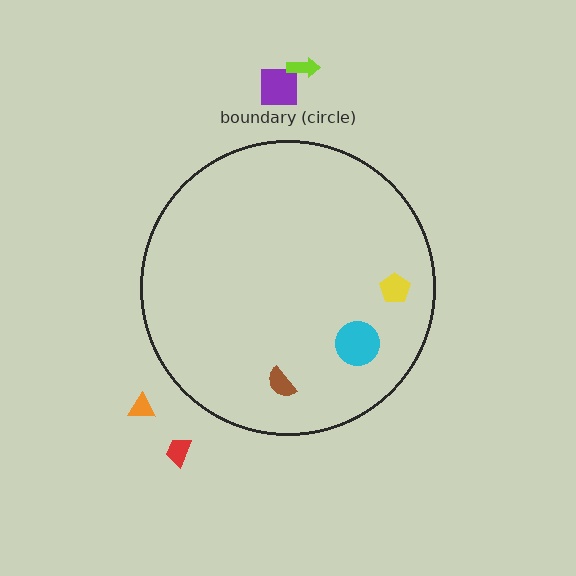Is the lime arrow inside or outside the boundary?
Outside.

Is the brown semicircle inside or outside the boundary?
Inside.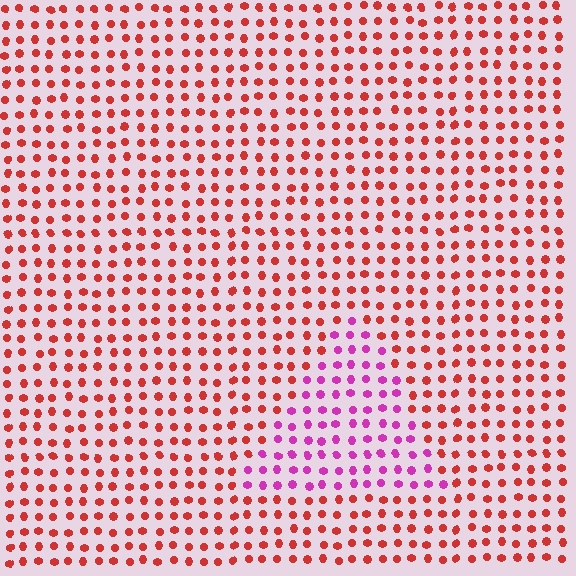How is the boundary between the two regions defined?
The boundary is defined purely by a slight shift in hue (about 50 degrees). Spacing, size, and orientation are identical on both sides.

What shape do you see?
I see a triangle.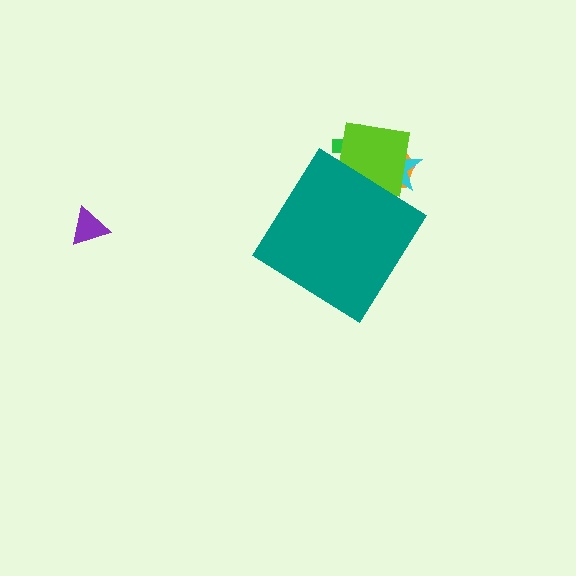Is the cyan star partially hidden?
Yes, the cyan star is partially hidden behind the teal diamond.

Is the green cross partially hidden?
Yes, the green cross is partially hidden behind the teal diamond.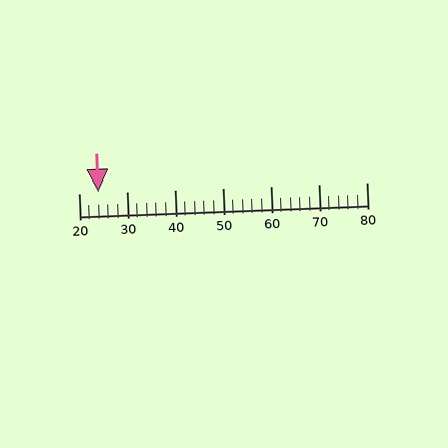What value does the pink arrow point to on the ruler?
The pink arrow points to approximately 24.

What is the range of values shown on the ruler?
The ruler shows values from 20 to 80.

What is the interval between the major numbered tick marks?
The major tick marks are spaced 10 units apart.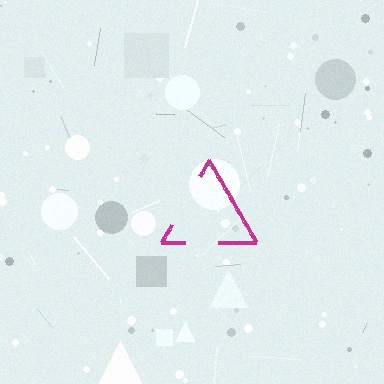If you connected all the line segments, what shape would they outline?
They would outline a triangle.